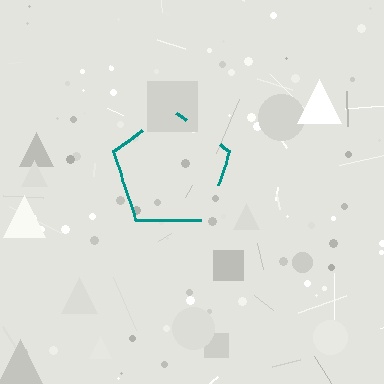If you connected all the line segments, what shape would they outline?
They would outline a pentagon.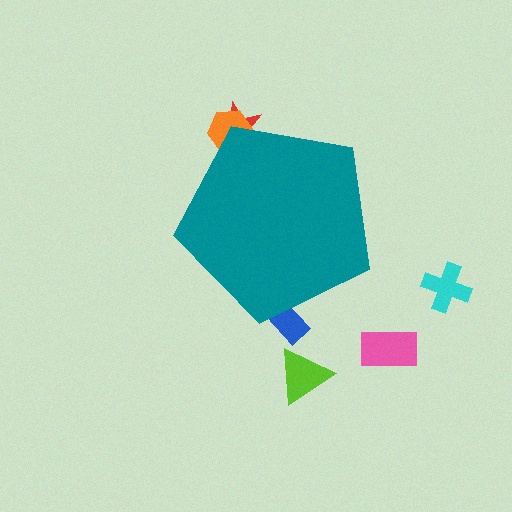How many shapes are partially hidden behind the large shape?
3 shapes are partially hidden.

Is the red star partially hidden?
Yes, the red star is partially hidden behind the teal pentagon.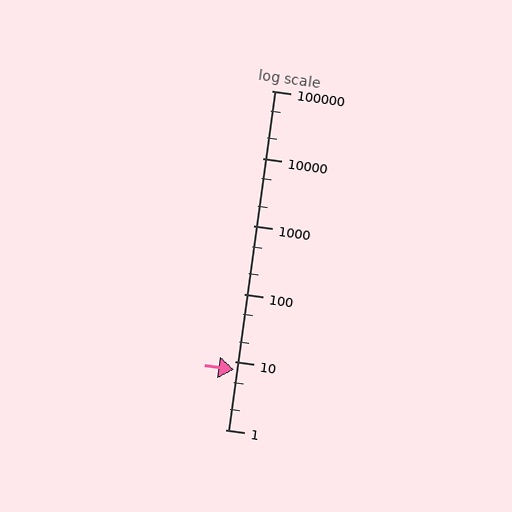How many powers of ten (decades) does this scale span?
The scale spans 5 decades, from 1 to 100000.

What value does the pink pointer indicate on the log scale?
The pointer indicates approximately 7.7.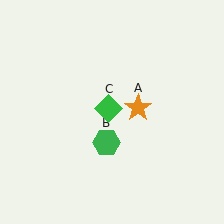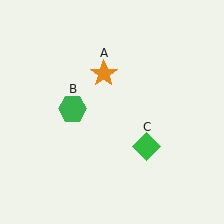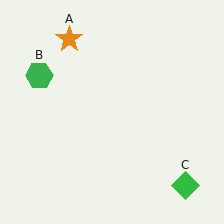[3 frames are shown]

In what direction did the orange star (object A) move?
The orange star (object A) moved up and to the left.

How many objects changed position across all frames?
3 objects changed position: orange star (object A), green hexagon (object B), green diamond (object C).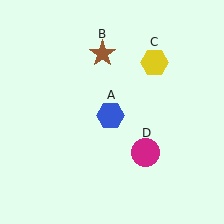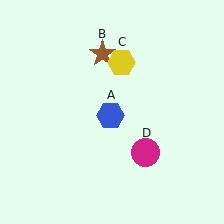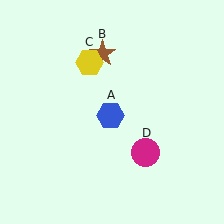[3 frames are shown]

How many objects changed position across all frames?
1 object changed position: yellow hexagon (object C).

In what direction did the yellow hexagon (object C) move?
The yellow hexagon (object C) moved left.